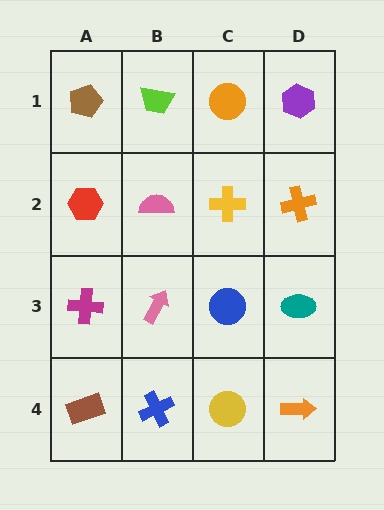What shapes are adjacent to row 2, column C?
An orange circle (row 1, column C), a blue circle (row 3, column C), a pink semicircle (row 2, column B), an orange cross (row 2, column D).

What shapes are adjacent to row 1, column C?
A yellow cross (row 2, column C), a lime trapezoid (row 1, column B), a purple hexagon (row 1, column D).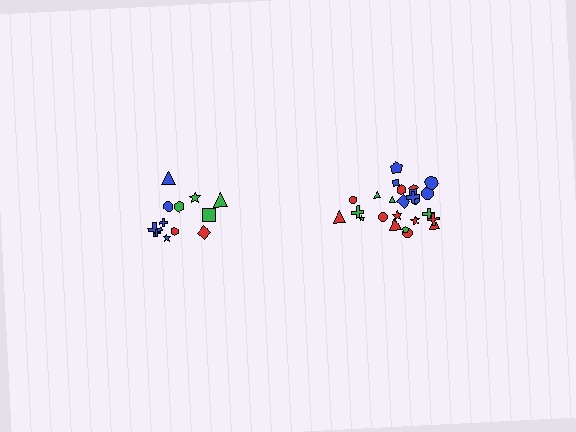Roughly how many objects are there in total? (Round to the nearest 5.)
Roughly 35 objects in total.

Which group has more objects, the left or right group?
The right group.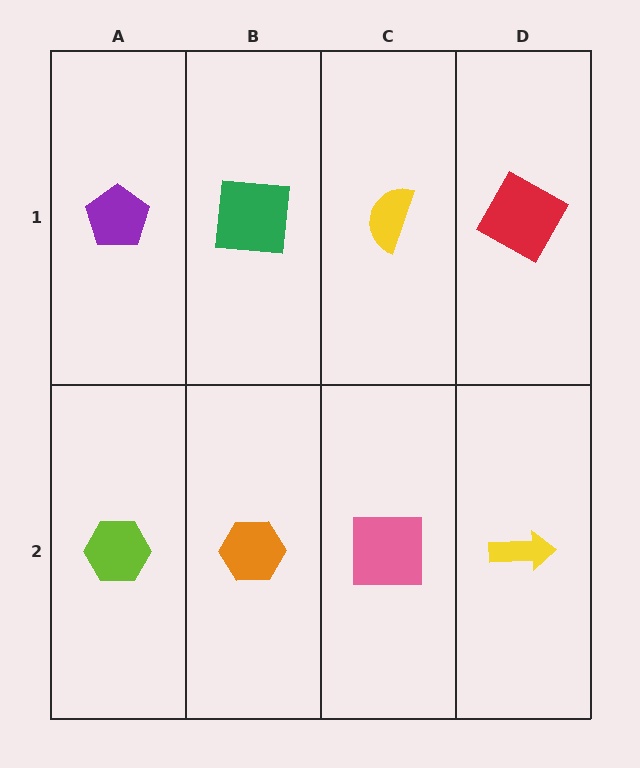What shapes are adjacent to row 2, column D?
A red square (row 1, column D), a pink square (row 2, column C).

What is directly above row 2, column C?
A yellow semicircle.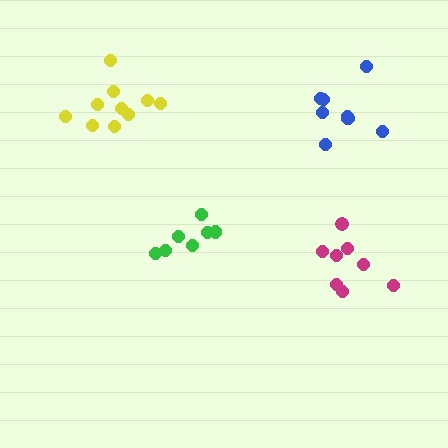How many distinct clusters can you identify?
There are 4 distinct clusters.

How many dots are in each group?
Group 1: 10 dots, Group 2: 8 dots, Group 3: 7 dots, Group 4: 8 dots (33 total).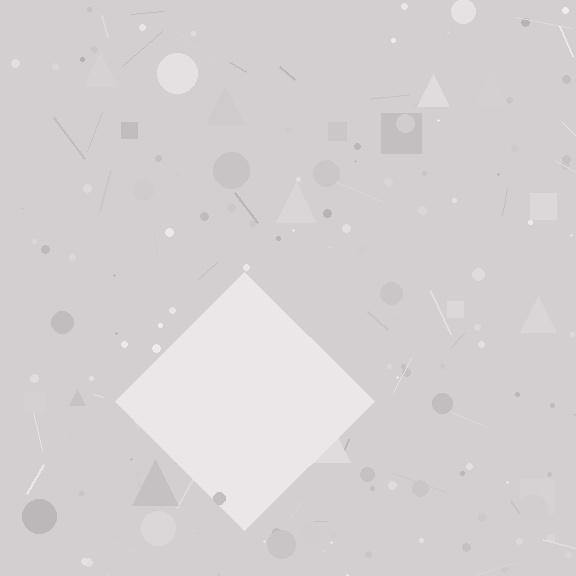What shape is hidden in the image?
A diamond is hidden in the image.